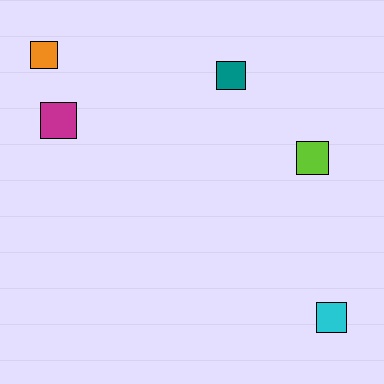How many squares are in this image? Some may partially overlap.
There are 5 squares.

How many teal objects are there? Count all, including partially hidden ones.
There is 1 teal object.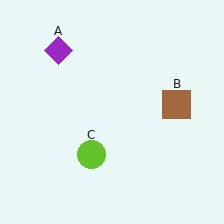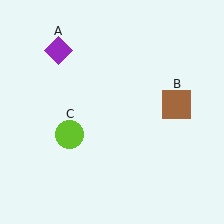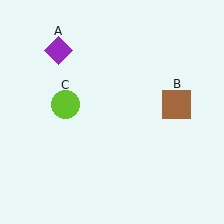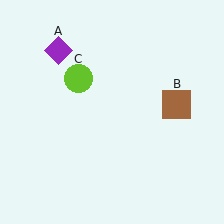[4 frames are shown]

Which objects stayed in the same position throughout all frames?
Purple diamond (object A) and brown square (object B) remained stationary.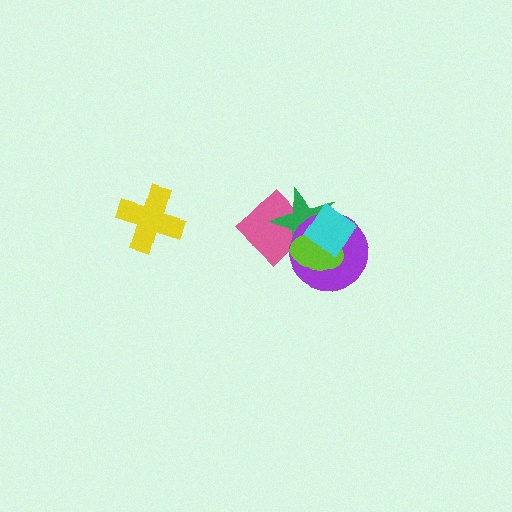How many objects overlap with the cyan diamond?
4 objects overlap with the cyan diamond.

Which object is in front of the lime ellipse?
The cyan diamond is in front of the lime ellipse.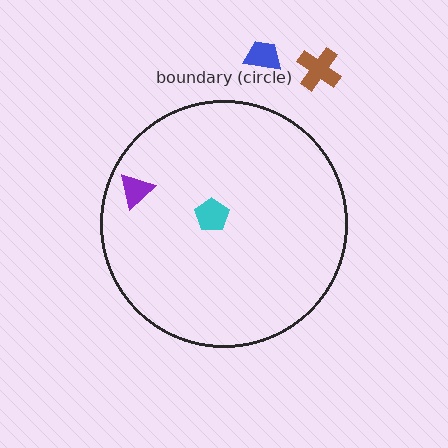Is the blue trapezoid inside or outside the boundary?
Outside.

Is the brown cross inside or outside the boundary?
Outside.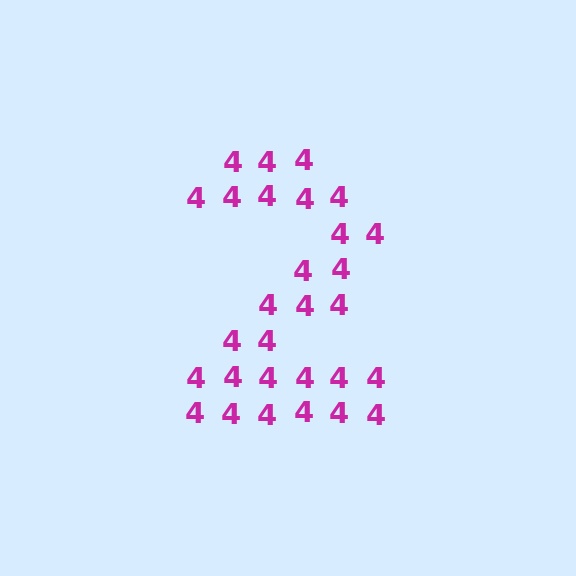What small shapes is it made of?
It is made of small digit 4's.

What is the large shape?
The large shape is the digit 2.